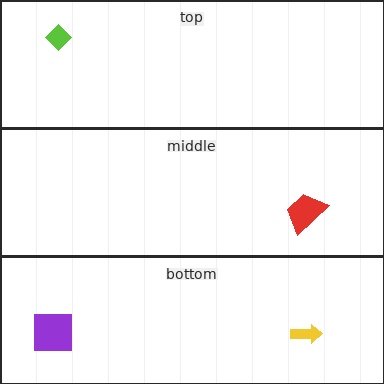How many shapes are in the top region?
1.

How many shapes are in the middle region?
1.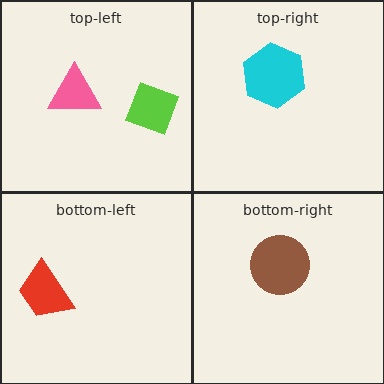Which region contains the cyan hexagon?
The top-right region.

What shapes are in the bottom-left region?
The red trapezoid.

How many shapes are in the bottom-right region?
1.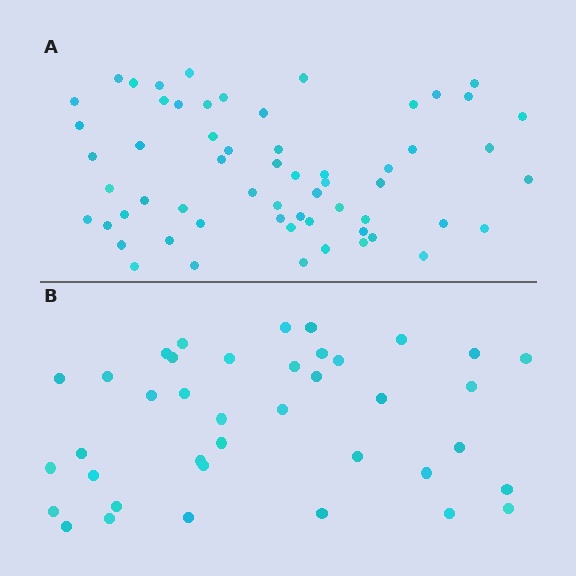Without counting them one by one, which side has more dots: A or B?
Region A (the top region) has more dots.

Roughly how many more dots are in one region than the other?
Region A has approximately 20 more dots than region B.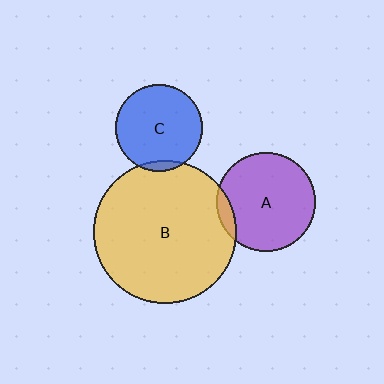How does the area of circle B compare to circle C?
Approximately 2.7 times.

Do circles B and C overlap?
Yes.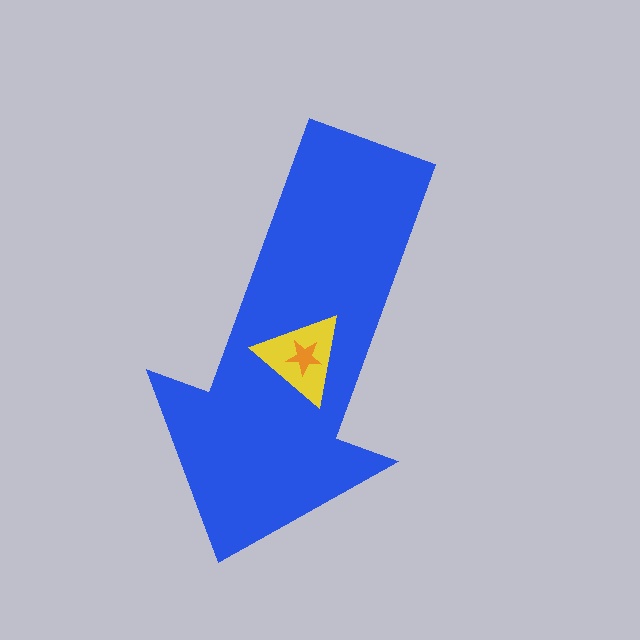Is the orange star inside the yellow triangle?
Yes.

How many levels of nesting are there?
3.